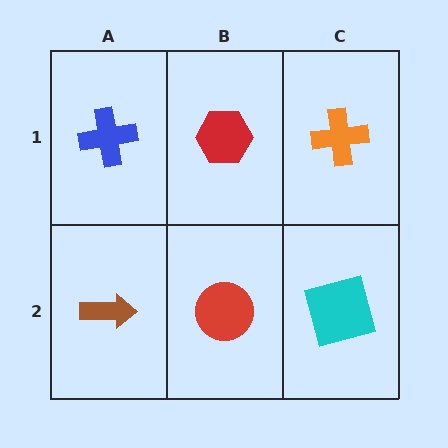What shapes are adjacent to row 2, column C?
An orange cross (row 1, column C), a red circle (row 2, column B).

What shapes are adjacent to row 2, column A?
A blue cross (row 1, column A), a red circle (row 2, column B).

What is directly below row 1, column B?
A red circle.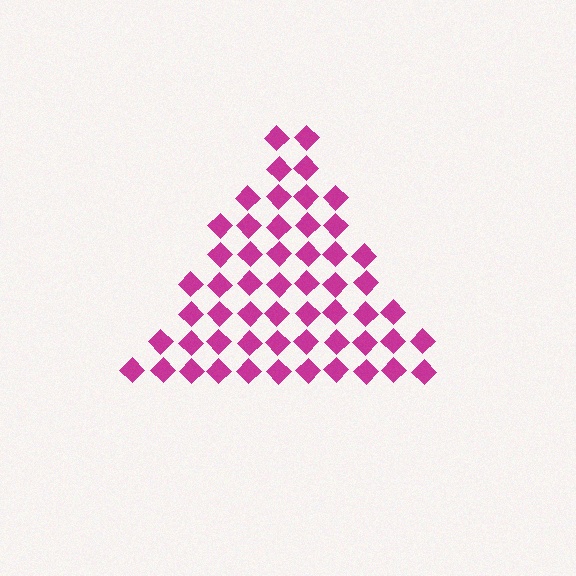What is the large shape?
The large shape is a triangle.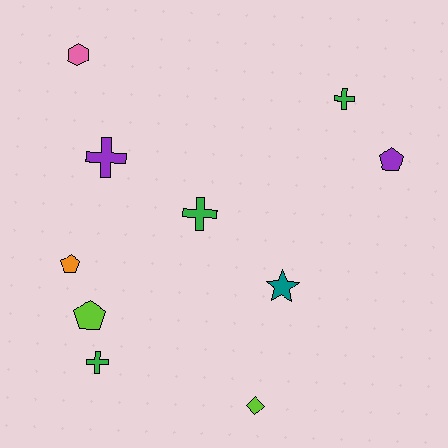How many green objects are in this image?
There are 3 green objects.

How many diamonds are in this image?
There is 1 diamond.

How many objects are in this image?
There are 10 objects.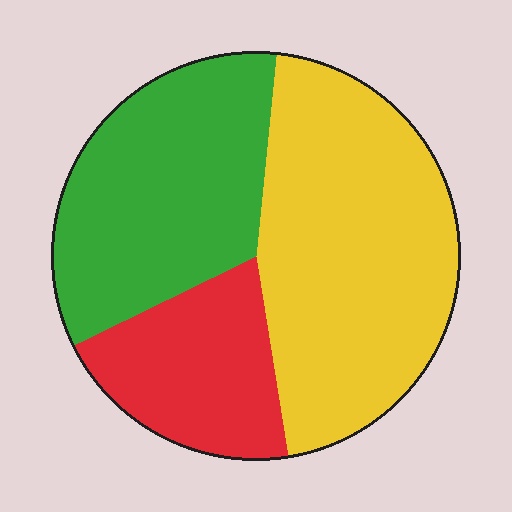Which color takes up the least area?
Red, at roughly 20%.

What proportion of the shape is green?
Green covers about 35% of the shape.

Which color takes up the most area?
Yellow, at roughly 45%.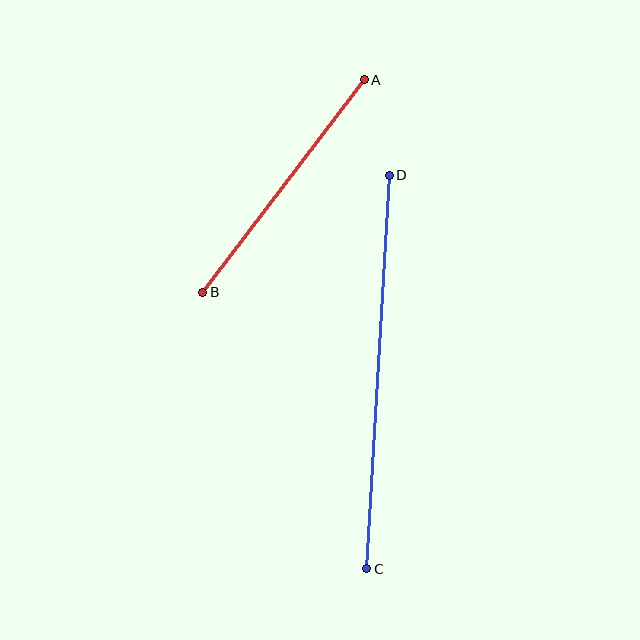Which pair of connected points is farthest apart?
Points C and D are farthest apart.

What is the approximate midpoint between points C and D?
The midpoint is at approximately (378, 372) pixels.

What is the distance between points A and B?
The distance is approximately 267 pixels.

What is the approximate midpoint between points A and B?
The midpoint is at approximately (284, 186) pixels.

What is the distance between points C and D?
The distance is approximately 394 pixels.